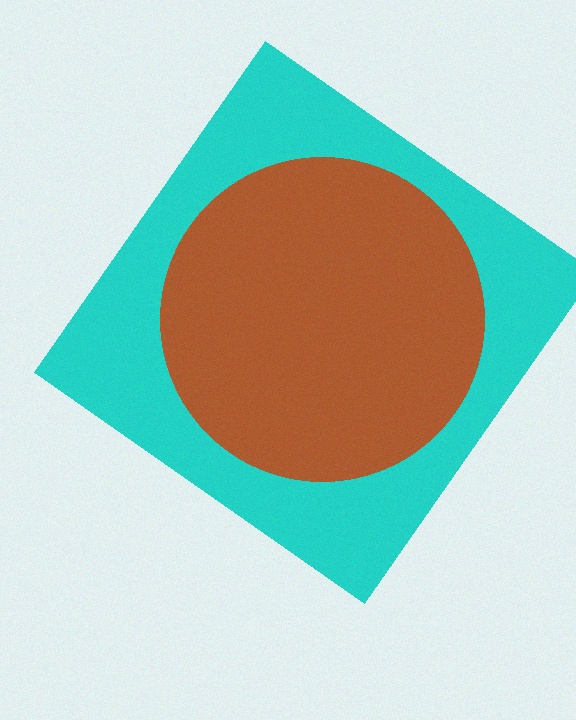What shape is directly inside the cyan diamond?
The brown circle.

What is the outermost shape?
The cyan diamond.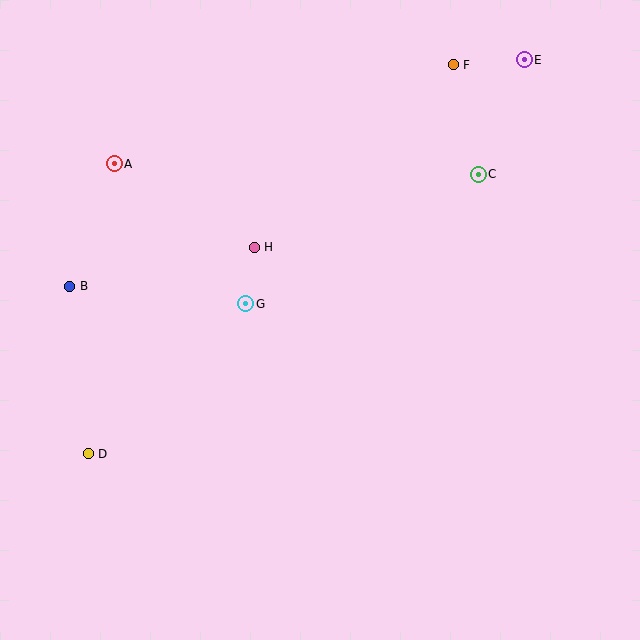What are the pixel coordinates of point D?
Point D is at (88, 454).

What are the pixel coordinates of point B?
Point B is at (70, 286).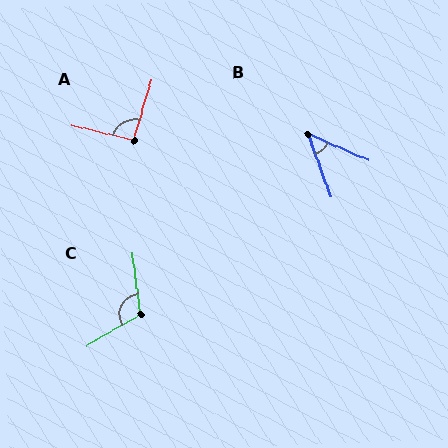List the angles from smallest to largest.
B (46°), A (93°), C (113°).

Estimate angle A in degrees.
Approximately 93 degrees.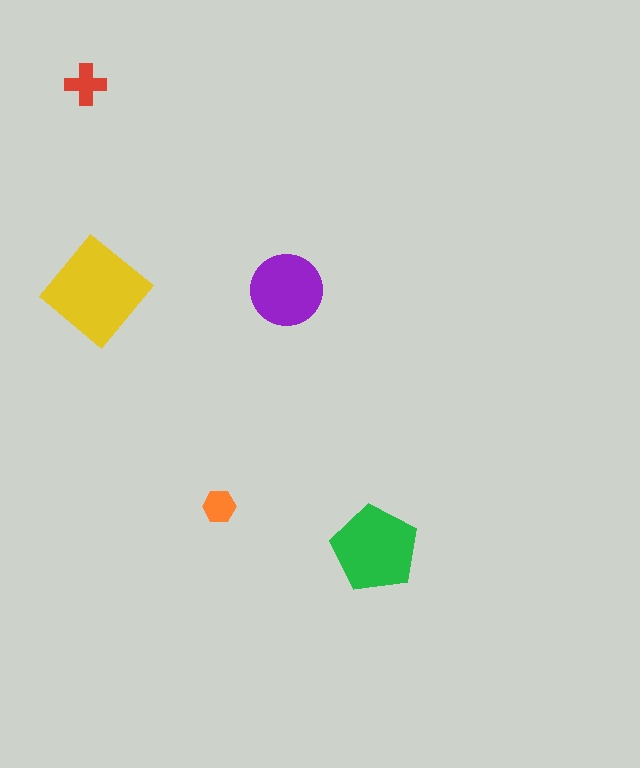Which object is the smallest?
The orange hexagon.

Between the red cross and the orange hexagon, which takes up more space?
The red cross.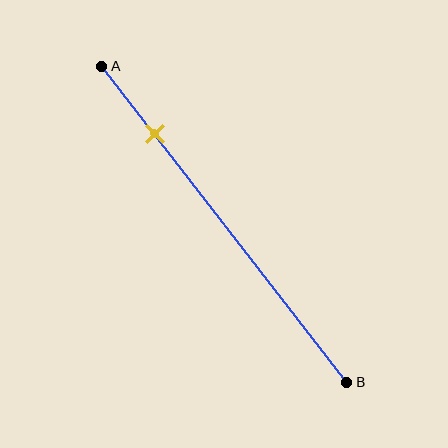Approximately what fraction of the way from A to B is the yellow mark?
The yellow mark is approximately 20% of the way from A to B.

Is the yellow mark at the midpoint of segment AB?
No, the mark is at about 20% from A, not at the 50% midpoint.